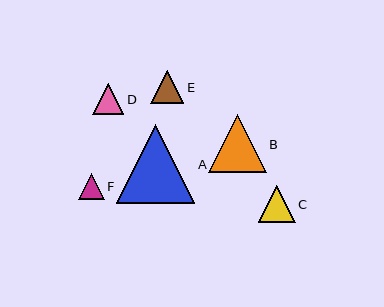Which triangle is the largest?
Triangle A is the largest with a size of approximately 79 pixels.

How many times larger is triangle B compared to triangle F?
Triangle B is approximately 2.2 times the size of triangle F.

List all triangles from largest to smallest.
From largest to smallest: A, B, C, E, D, F.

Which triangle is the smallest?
Triangle F is the smallest with a size of approximately 26 pixels.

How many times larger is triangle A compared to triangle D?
Triangle A is approximately 2.5 times the size of triangle D.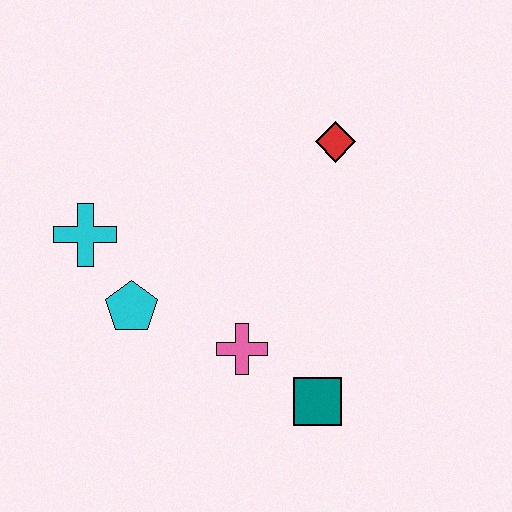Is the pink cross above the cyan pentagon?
No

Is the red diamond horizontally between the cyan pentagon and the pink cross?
No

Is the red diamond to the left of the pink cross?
No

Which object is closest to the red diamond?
The pink cross is closest to the red diamond.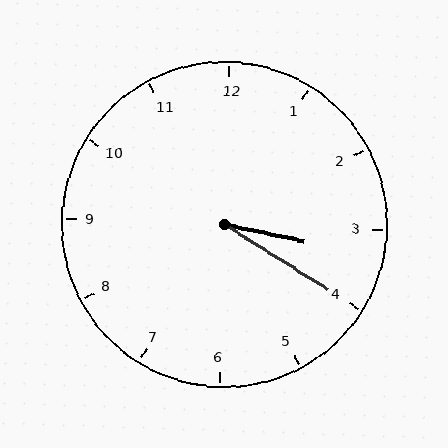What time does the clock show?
3:20.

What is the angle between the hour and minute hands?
Approximately 20 degrees.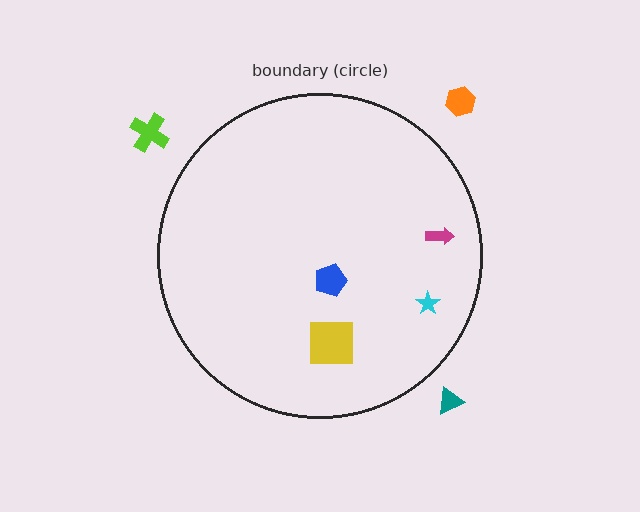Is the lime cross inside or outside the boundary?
Outside.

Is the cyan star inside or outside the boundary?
Inside.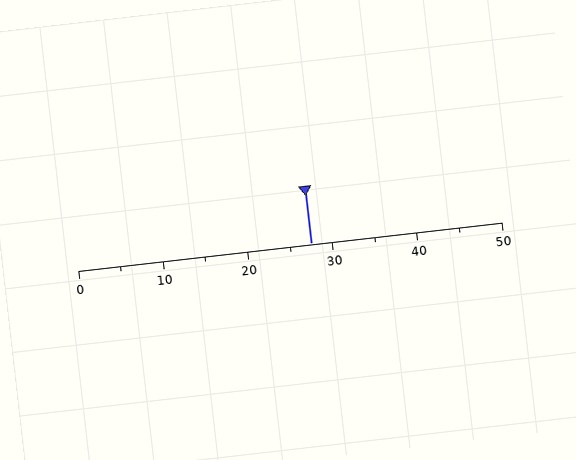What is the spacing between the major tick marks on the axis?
The major ticks are spaced 10 apart.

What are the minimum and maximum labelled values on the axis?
The axis runs from 0 to 50.